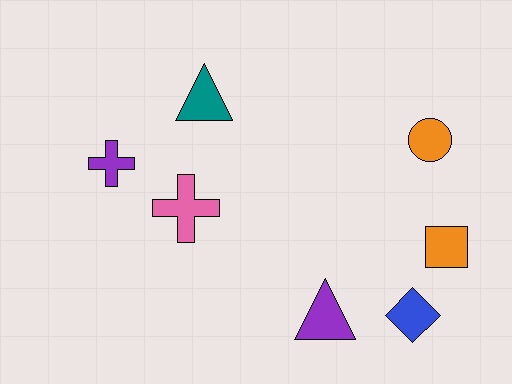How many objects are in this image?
There are 7 objects.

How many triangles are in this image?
There are 2 triangles.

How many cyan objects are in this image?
There are no cyan objects.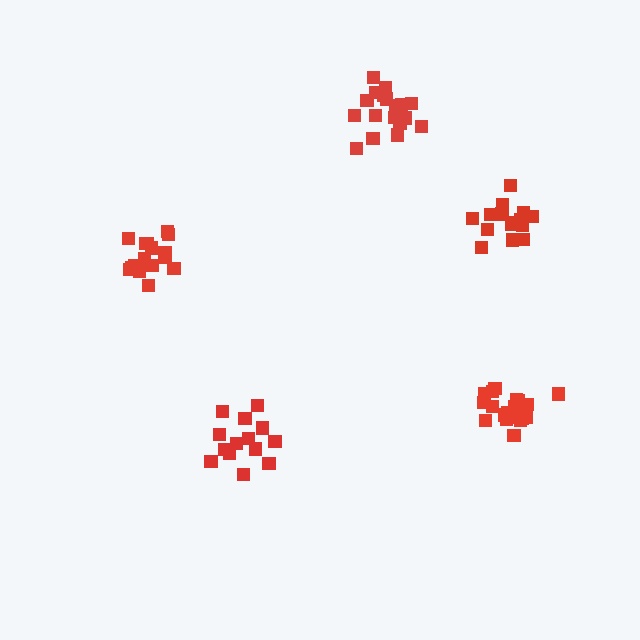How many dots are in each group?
Group 1: 14 dots, Group 2: 15 dots, Group 3: 16 dots, Group 4: 19 dots, Group 5: 19 dots (83 total).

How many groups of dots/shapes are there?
There are 5 groups.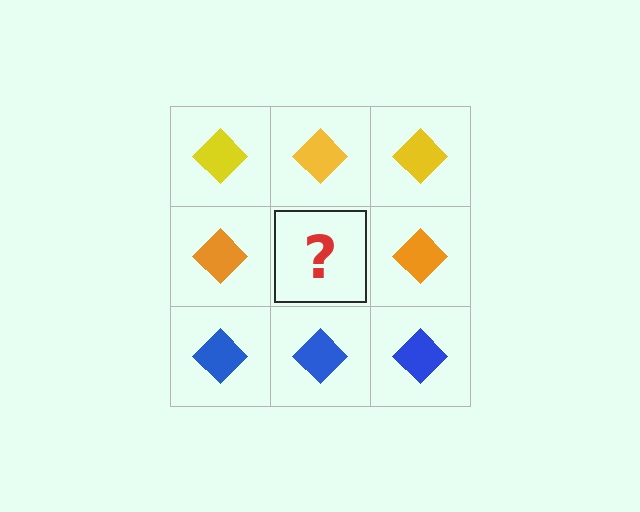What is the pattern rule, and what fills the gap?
The rule is that each row has a consistent color. The gap should be filled with an orange diamond.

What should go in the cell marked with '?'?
The missing cell should contain an orange diamond.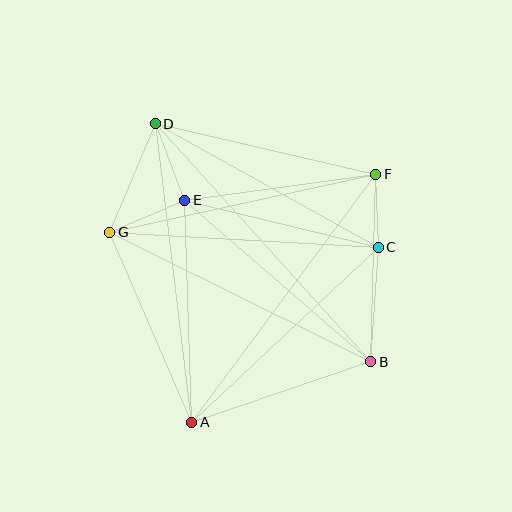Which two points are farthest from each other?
Points B and D are farthest from each other.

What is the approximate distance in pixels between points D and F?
The distance between D and F is approximately 227 pixels.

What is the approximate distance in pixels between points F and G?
The distance between F and G is approximately 273 pixels.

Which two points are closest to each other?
Points C and F are closest to each other.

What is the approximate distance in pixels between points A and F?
The distance between A and F is approximately 309 pixels.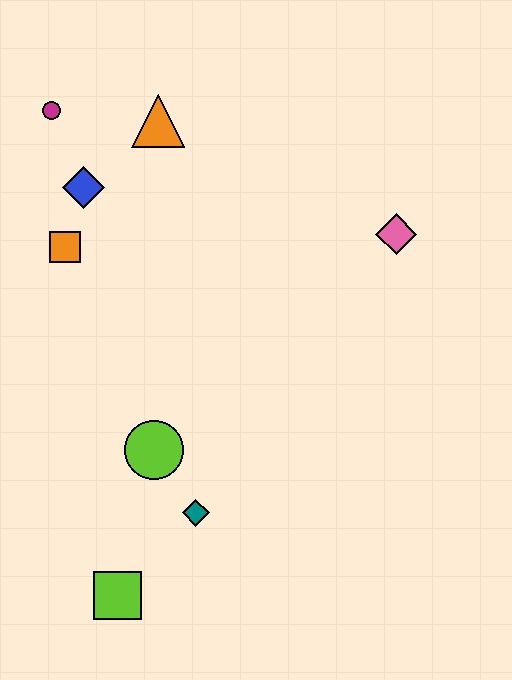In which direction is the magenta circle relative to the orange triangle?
The magenta circle is to the left of the orange triangle.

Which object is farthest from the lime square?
The magenta circle is farthest from the lime square.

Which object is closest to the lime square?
The teal diamond is closest to the lime square.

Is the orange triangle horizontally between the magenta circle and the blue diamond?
No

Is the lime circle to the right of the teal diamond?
No